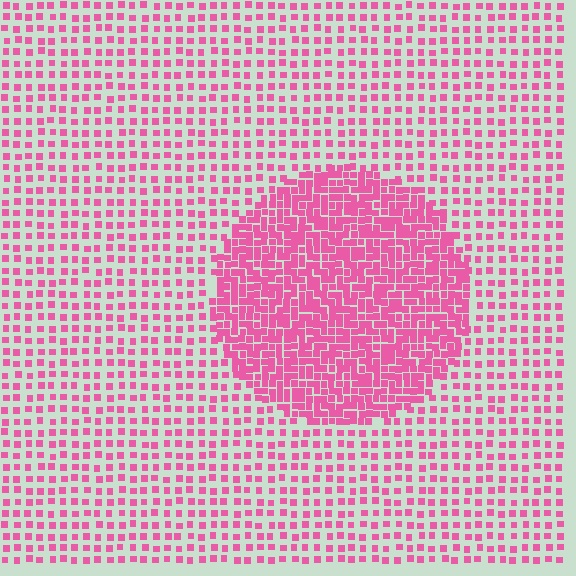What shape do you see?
I see a circle.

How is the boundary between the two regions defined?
The boundary is defined by a change in element density (approximately 2.4x ratio). All elements are the same color, size, and shape.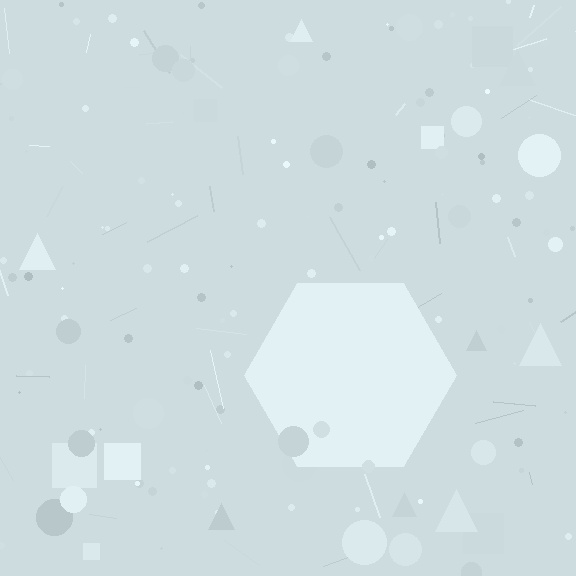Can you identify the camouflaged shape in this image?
The camouflaged shape is a hexagon.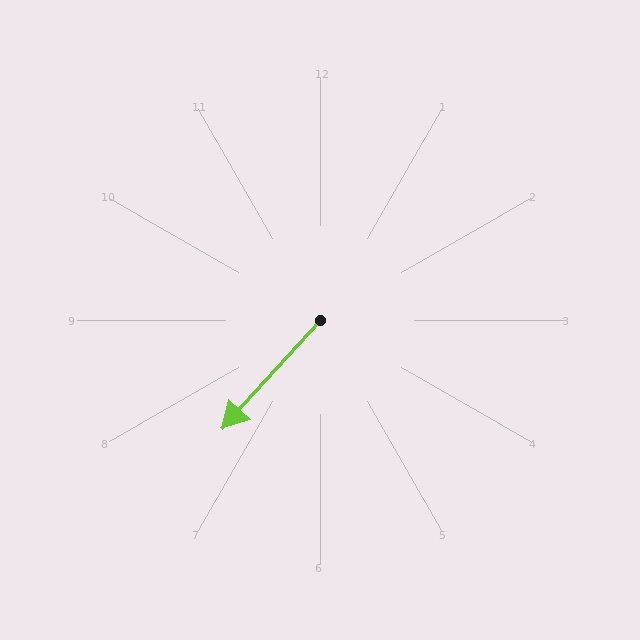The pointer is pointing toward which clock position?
Roughly 7 o'clock.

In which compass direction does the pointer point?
Southwest.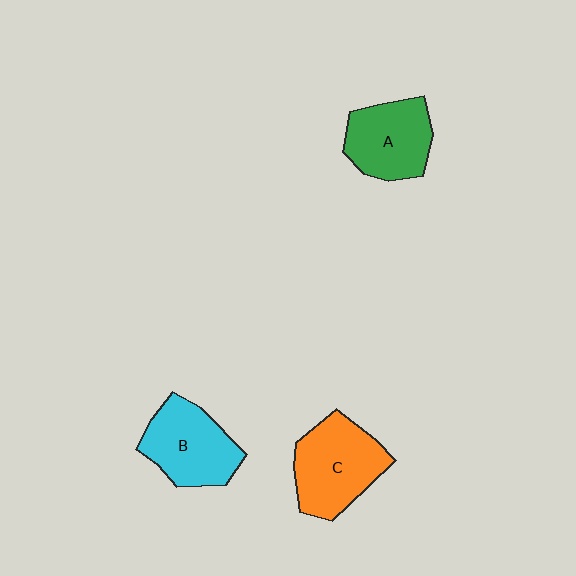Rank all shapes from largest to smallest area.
From largest to smallest: C (orange), B (cyan), A (green).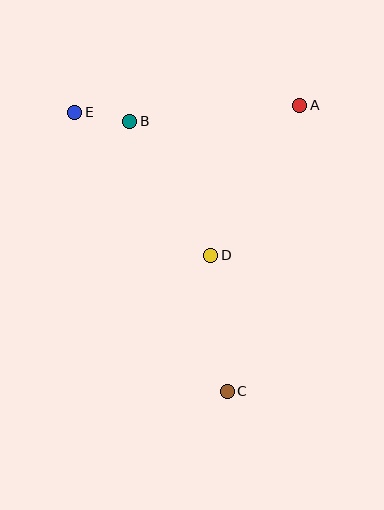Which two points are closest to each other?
Points B and E are closest to each other.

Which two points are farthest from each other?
Points C and E are farthest from each other.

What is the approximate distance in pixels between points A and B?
The distance between A and B is approximately 171 pixels.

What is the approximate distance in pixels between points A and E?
The distance between A and E is approximately 226 pixels.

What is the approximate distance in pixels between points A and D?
The distance between A and D is approximately 175 pixels.